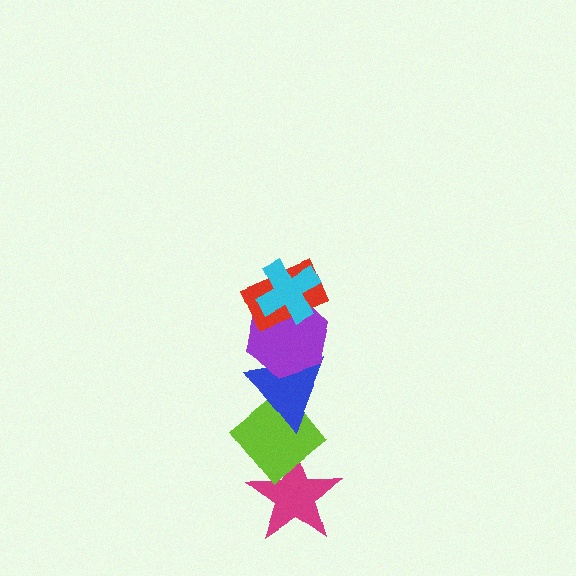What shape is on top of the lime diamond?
The blue triangle is on top of the lime diamond.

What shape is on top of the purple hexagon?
The red rectangle is on top of the purple hexagon.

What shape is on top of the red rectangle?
The cyan cross is on top of the red rectangle.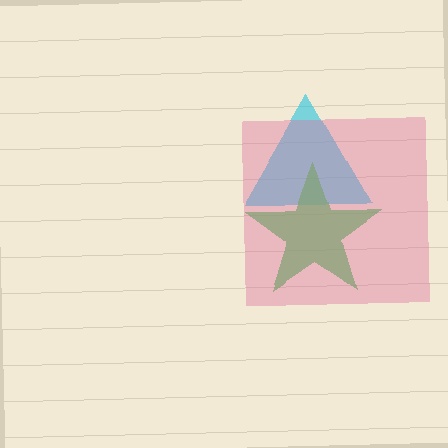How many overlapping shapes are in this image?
There are 3 overlapping shapes in the image.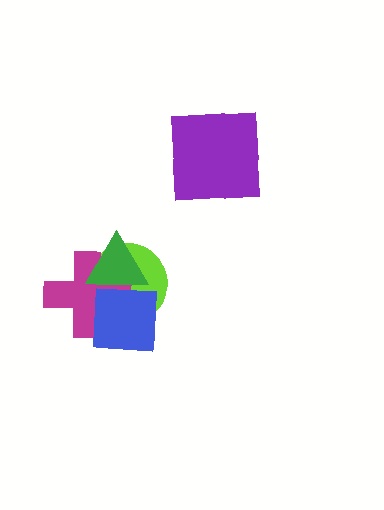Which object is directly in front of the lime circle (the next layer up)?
The magenta cross is directly in front of the lime circle.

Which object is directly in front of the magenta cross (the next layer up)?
The blue square is directly in front of the magenta cross.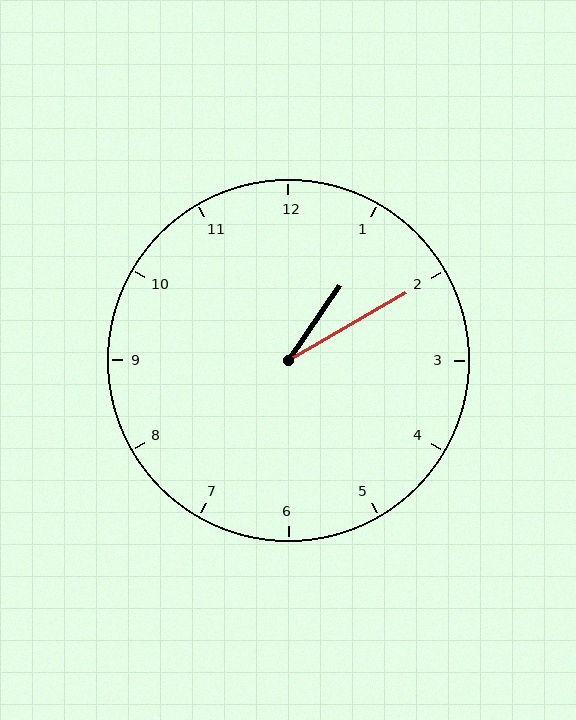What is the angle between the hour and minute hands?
Approximately 25 degrees.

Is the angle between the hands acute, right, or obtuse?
It is acute.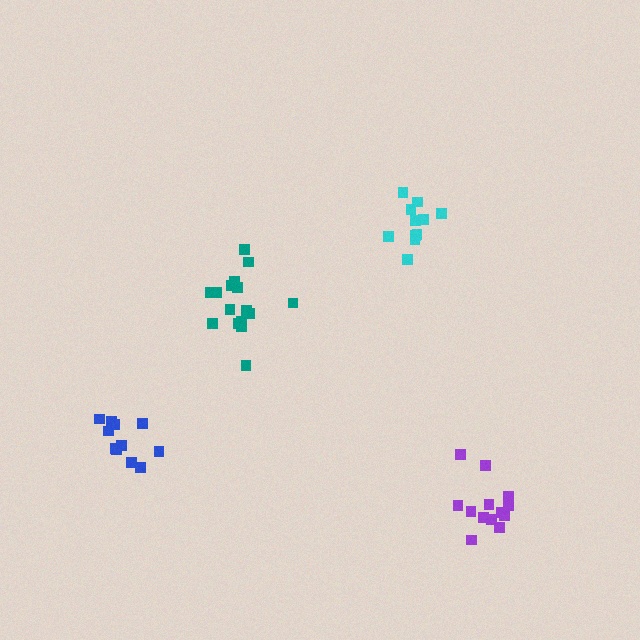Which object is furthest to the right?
The purple cluster is rightmost.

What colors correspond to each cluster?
The clusters are colored: blue, purple, cyan, teal.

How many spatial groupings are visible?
There are 4 spatial groupings.